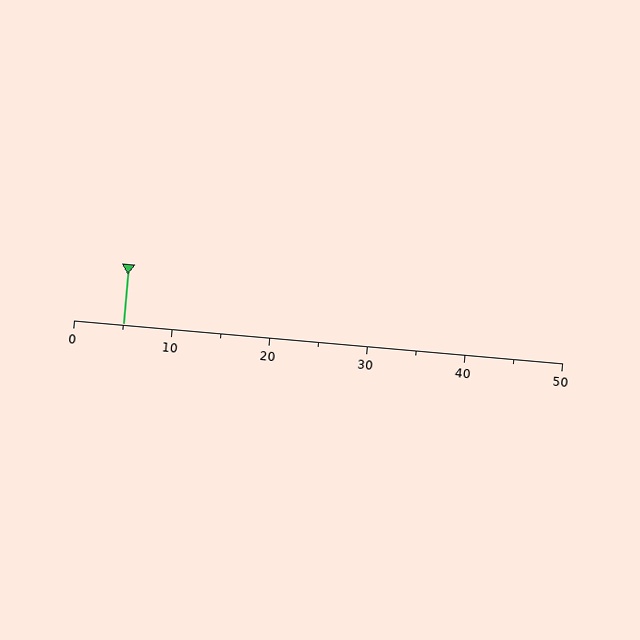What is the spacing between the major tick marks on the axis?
The major ticks are spaced 10 apart.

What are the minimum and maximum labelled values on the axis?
The axis runs from 0 to 50.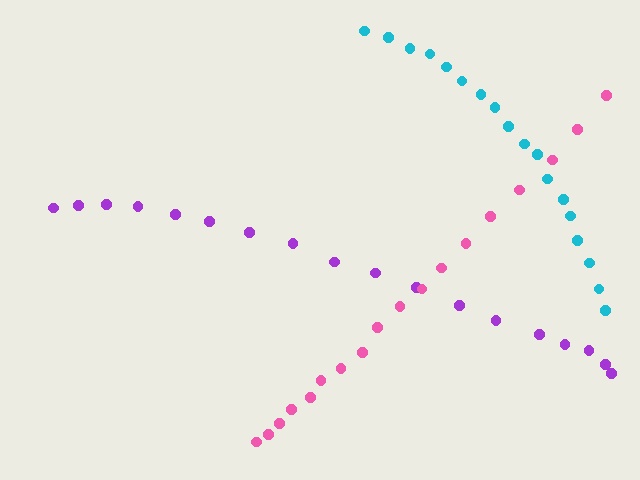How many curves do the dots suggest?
There are 3 distinct paths.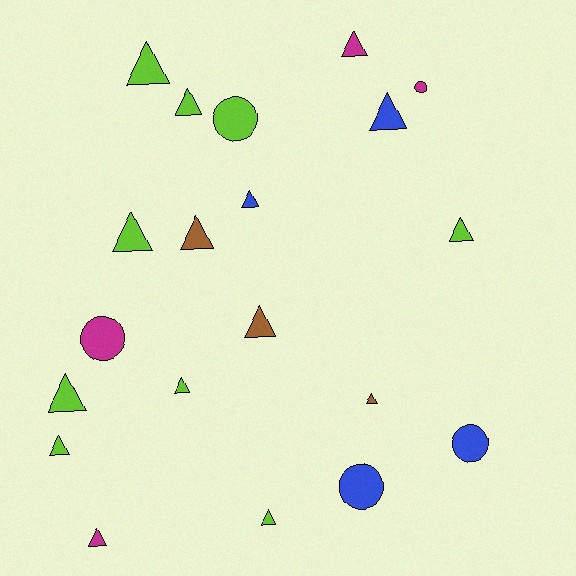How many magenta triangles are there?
There are 2 magenta triangles.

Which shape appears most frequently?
Triangle, with 15 objects.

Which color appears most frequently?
Lime, with 9 objects.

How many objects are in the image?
There are 20 objects.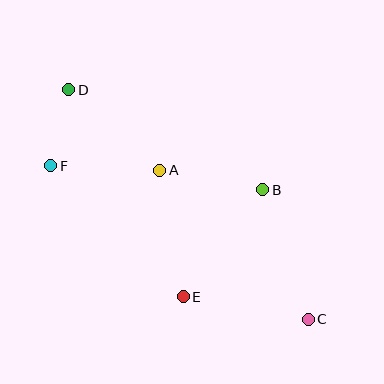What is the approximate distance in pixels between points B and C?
The distance between B and C is approximately 137 pixels.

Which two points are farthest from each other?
Points C and D are farthest from each other.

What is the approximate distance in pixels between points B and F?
The distance between B and F is approximately 213 pixels.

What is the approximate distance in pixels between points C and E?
The distance between C and E is approximately 127 pixels.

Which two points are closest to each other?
Points D and F are closest to each other.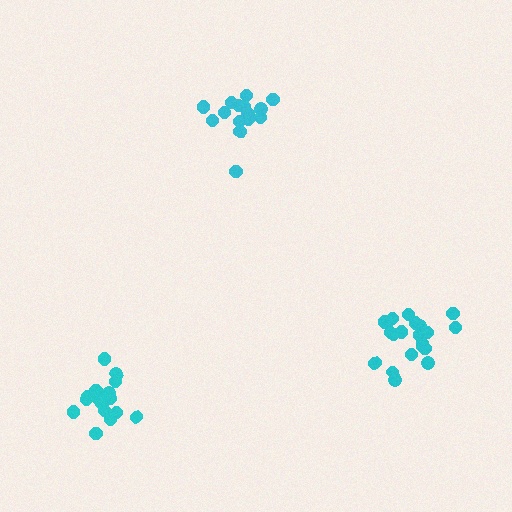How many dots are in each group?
Group 1: 15 dots, Group 2: 21 dots, Group 3: 16 dots (52 total).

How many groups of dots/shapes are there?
There are 3 groups.